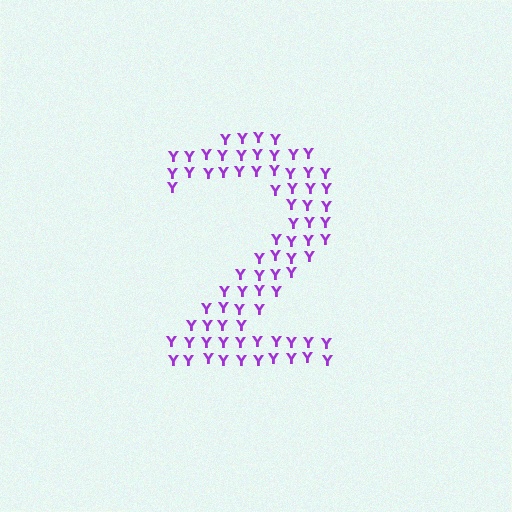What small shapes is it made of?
It is made of small letter Y's.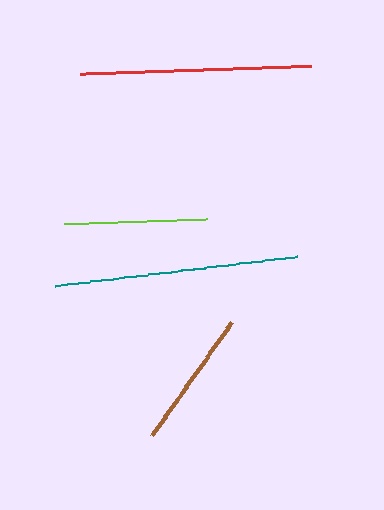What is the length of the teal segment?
The teal segment is approximately 243 pixels long.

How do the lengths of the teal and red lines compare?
The teal and red lines are approximately the same length.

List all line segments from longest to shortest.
From longest to shortest: teal, red, lime, brown.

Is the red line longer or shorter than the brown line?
The red line is longer than the brown line.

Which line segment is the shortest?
The brown line is the shortest at approximately 139 pixels.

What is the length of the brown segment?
The brown segment is approximately 139 pixels long.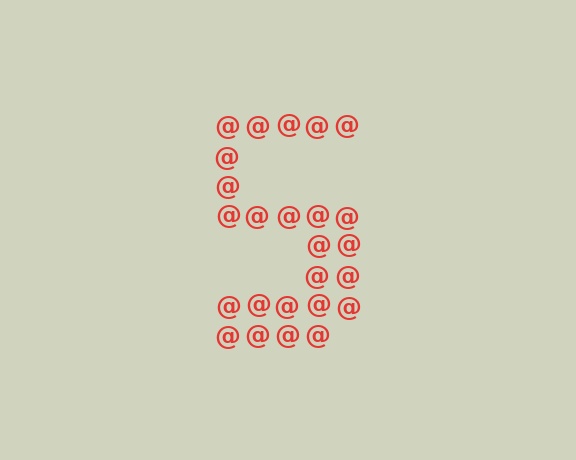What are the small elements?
The small elements are at signs.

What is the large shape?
The large shape is the digit 5.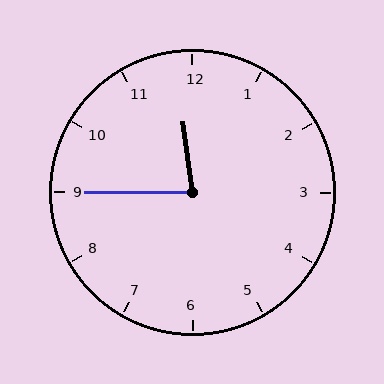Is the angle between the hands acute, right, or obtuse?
It is acute.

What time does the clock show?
11:45.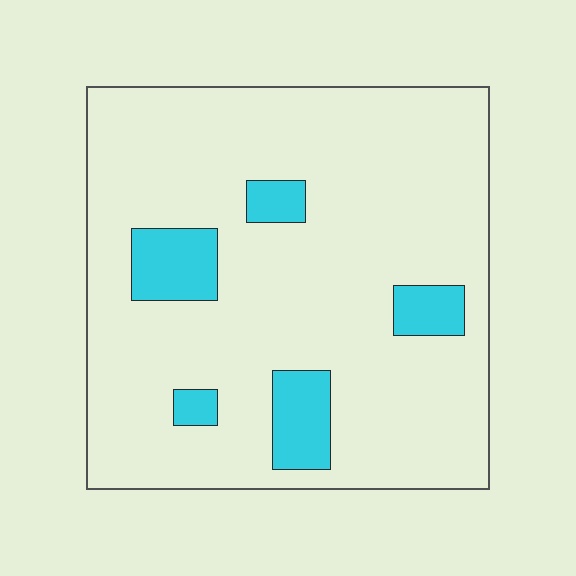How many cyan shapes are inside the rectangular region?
5.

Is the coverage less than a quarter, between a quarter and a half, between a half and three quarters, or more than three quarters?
Less than a quarter.